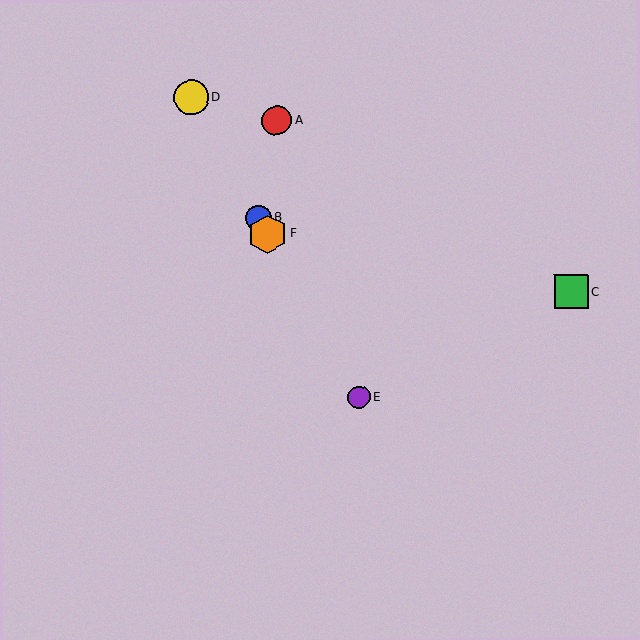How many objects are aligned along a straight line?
4 objects (B, D, E, F) are aligned along a straight line.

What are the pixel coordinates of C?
Object C is at (571, 292).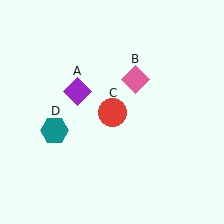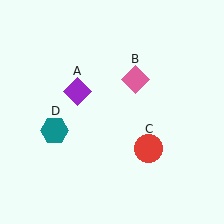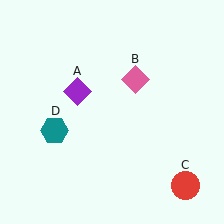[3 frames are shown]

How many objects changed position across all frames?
1 object changed position: red circle (object C).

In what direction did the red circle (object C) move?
The red circle (object C) moved down and to the right.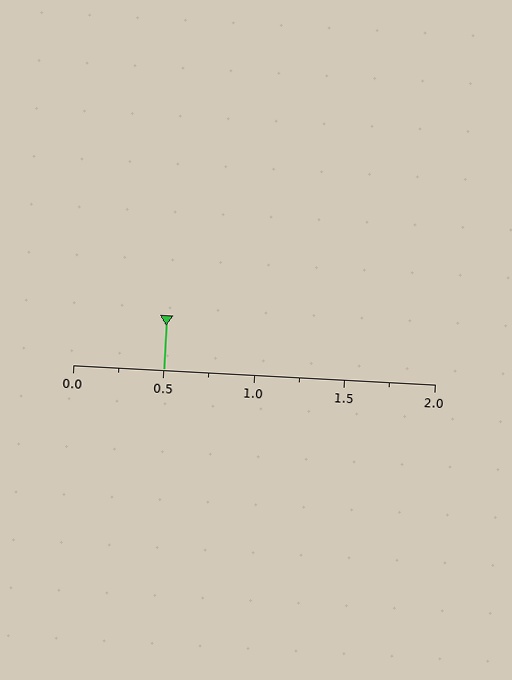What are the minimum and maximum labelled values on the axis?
The axis runs from 0.0 to 2.0.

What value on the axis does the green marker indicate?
The marker indicates approximately 0.5.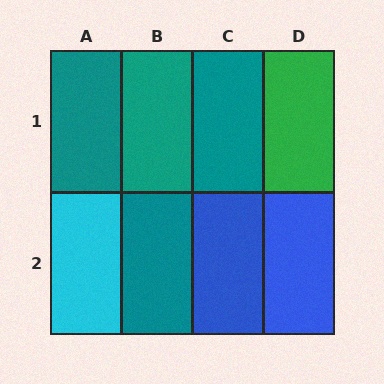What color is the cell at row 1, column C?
Teal.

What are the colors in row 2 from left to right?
Cyan, teal, blue, blue.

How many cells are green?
1 cell is green.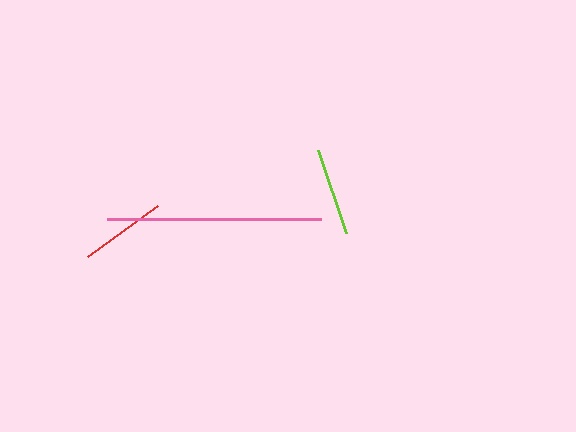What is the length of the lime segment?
The lime segment is approximately 87 pixels long.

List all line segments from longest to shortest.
From longest to shortest: pink, lime, red.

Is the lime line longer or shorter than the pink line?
The pink line is longer than the lime line.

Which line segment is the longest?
The pink line is the longest at approximately 214 pixels.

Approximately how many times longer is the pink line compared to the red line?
The pink line is approximately 2.5 times the length of the red line.